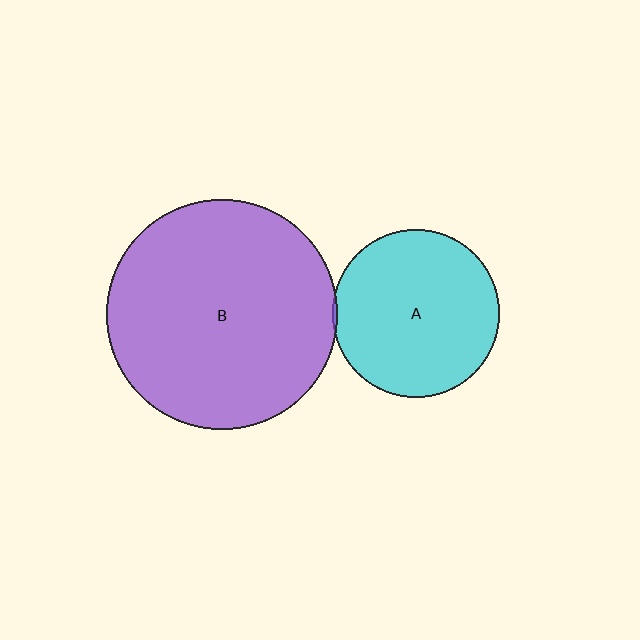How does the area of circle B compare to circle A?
Approximately 1.9 times.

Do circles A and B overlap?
Yes.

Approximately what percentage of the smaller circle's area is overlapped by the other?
Approximately 5%.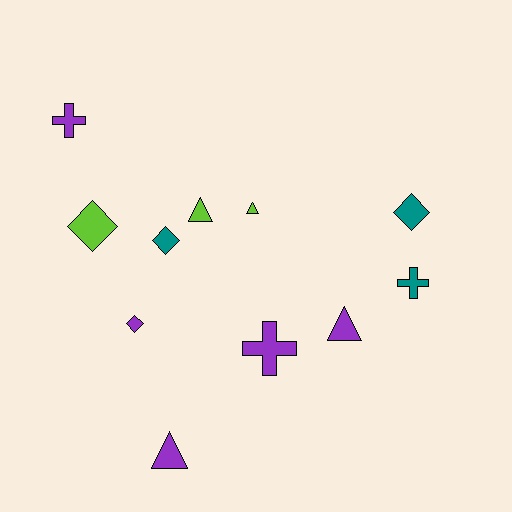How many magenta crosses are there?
There are no magenta crosses.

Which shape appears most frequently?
Triangle, with 4 objects.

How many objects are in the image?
There are 11 objects.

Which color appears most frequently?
Purple, with 5 objects.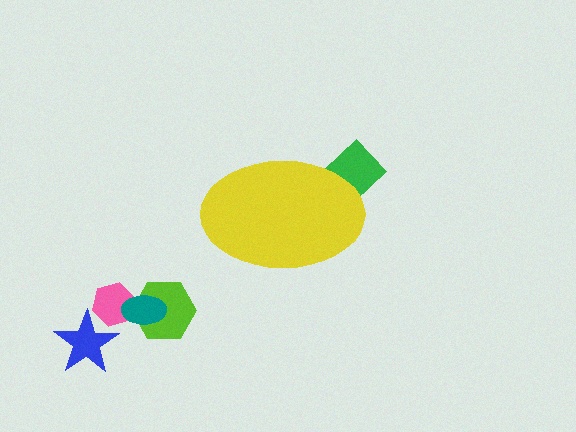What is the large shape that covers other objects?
A yellow ellipse.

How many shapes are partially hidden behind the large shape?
1 shape is partially hidden.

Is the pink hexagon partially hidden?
No, the pink hexagon is fully visible.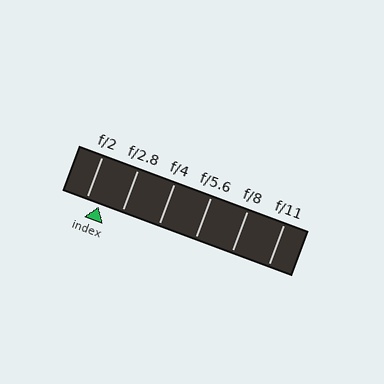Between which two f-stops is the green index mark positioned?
The index mark is between f/2 and f/2.8.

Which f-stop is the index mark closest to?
The index mark is closest to f/2.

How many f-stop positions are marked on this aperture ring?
There are 6 f-stop positions marked.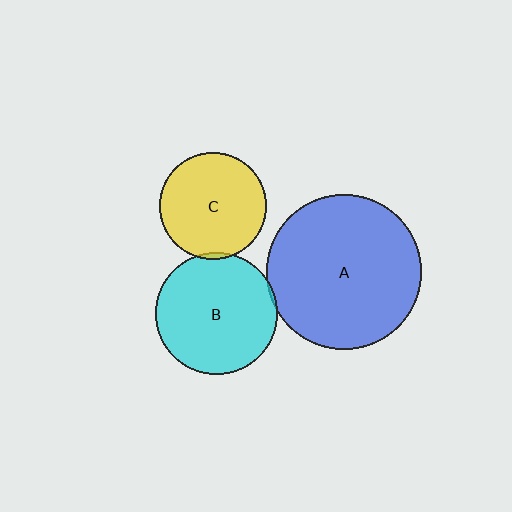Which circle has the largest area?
Circle A (blue).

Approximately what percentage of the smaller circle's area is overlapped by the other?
Approximately 5%.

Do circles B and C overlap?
Yes.